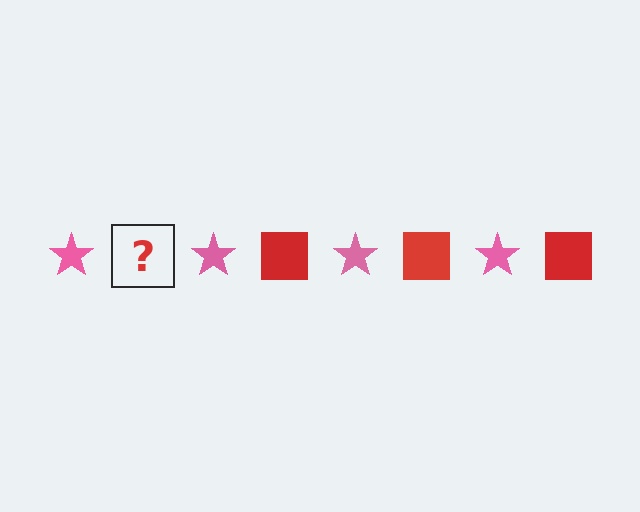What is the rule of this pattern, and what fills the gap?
The rule is that the pattern alternates between pink star and red square. The gap should be filled with a red square.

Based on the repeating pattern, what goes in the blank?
The blank should be a red square.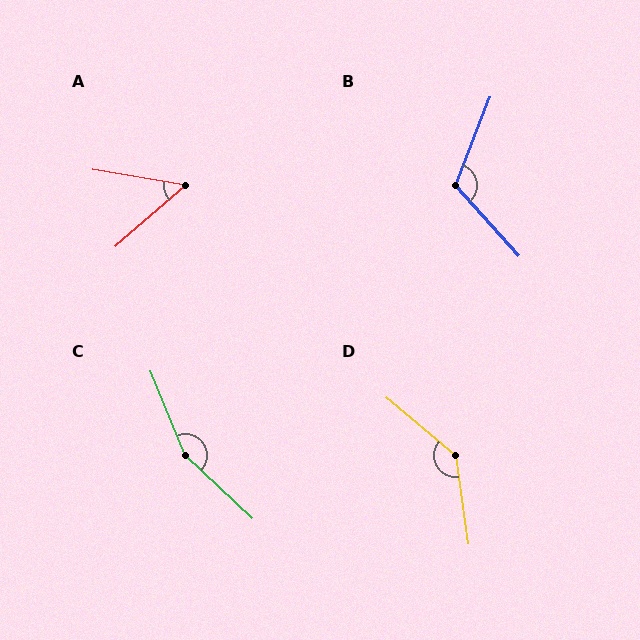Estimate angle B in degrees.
Approximately 117 degrees.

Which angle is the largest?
C, at approximately 155 degrees.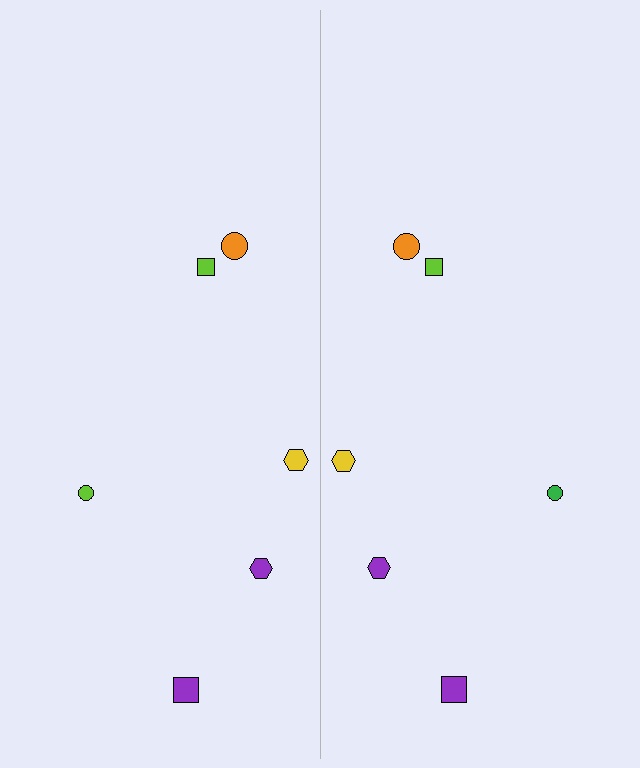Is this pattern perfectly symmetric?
No, the pattern is not perfectly symmetric. The green circle on the right side breaks the symmetry — its mirror counterpart is lime.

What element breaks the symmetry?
The green circle on the right side breaks the symmetry — its mirror counterpart is lime.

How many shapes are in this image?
There are 12 shapes in this image.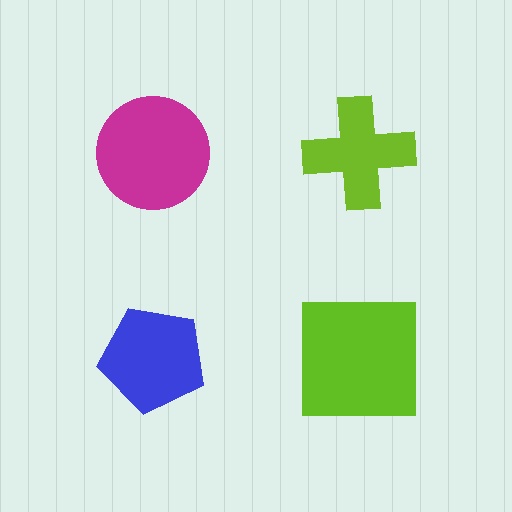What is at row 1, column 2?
A lime cross.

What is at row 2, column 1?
A blue pentagon.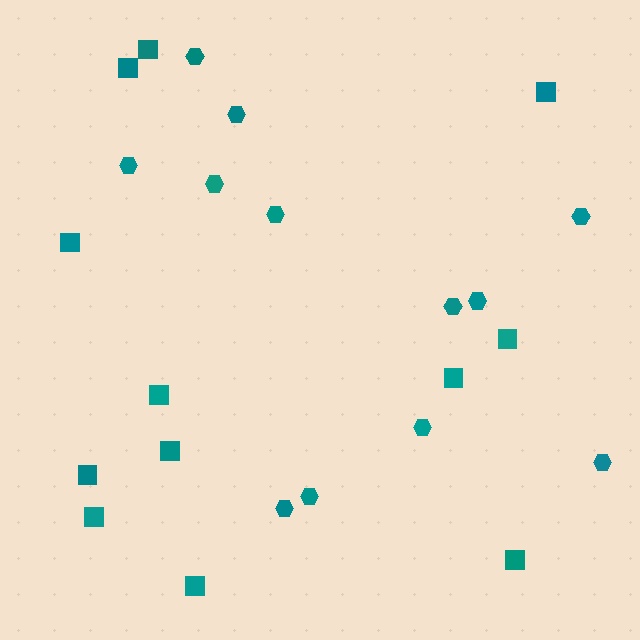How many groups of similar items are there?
There are 2 groups: one group of hexagons (12) and one group of squares (12).